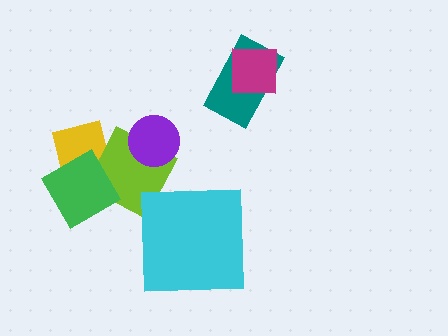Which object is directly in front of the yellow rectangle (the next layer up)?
The lime square is directly in front of the yellow rectangle.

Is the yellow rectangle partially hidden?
Yes, it is partially covered by another shape.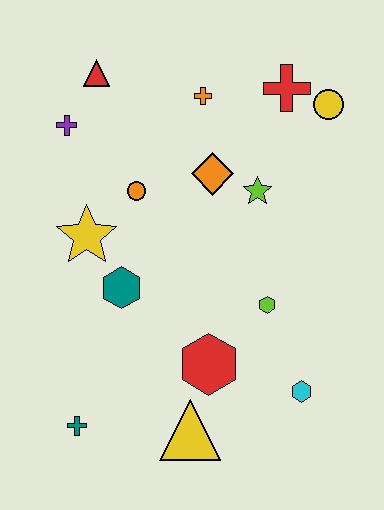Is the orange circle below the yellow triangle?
No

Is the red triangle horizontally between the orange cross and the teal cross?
Yes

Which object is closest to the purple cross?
The red triangle is closest to the purple cross.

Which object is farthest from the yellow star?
The yellow circle is farthest from the yellow star.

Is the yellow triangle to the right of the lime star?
No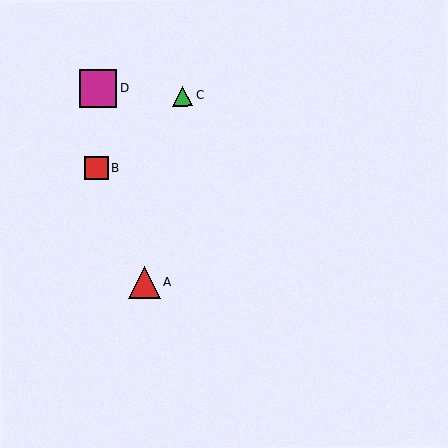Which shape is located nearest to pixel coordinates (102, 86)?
The magenta square (labeled D) at (98, 89) is nearest to that location.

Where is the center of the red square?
The center of the red square is at (97, 168).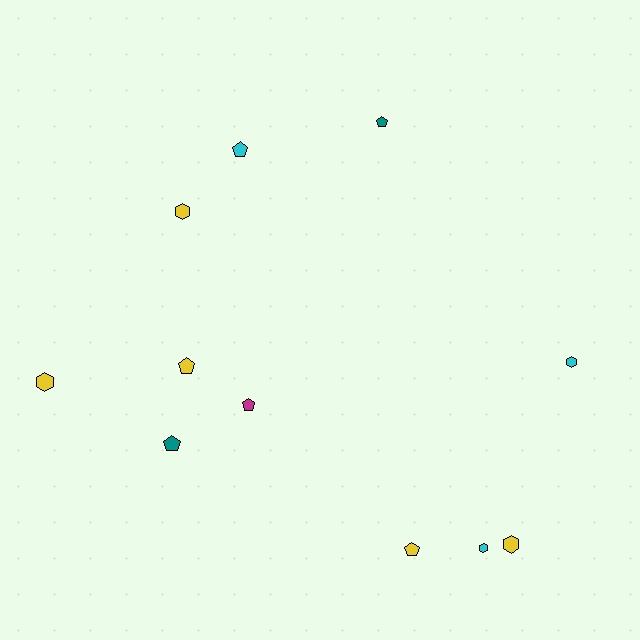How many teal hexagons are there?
There are no teal hexagons.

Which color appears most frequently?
Yellow, with 5 objects.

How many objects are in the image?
There are 11 objects.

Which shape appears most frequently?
Pentagon, with 6 objects.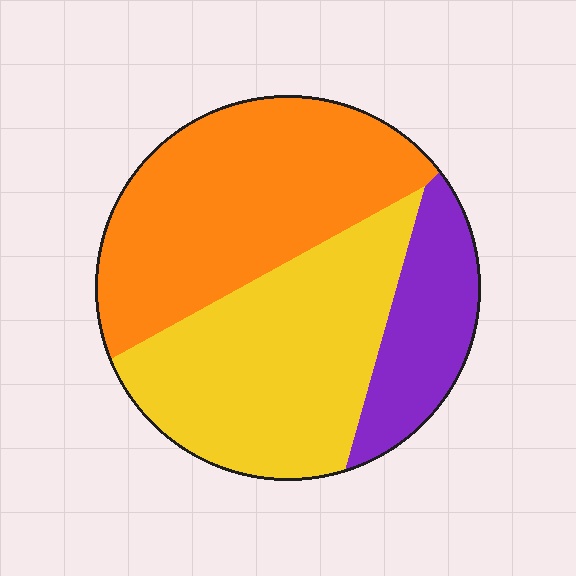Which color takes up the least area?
Purple, at roughly 15%.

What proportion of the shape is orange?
Orange takes up between a third and a half of the shape.